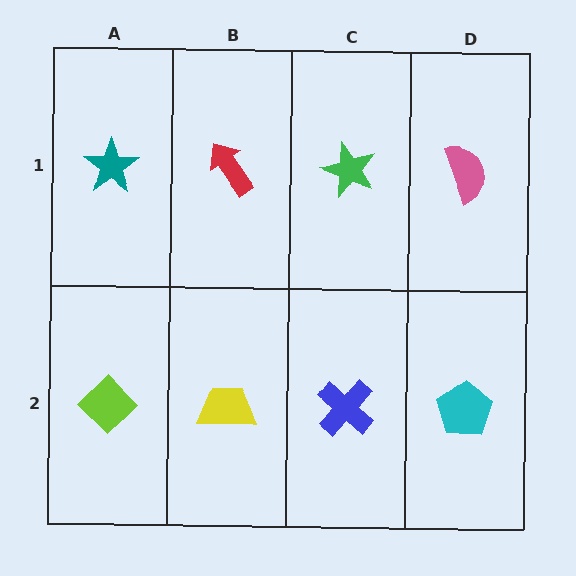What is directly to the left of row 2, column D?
A blue cross.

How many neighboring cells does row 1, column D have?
2.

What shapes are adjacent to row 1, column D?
A cyan pentagon (row 2, column D), a green star (row 1, column C).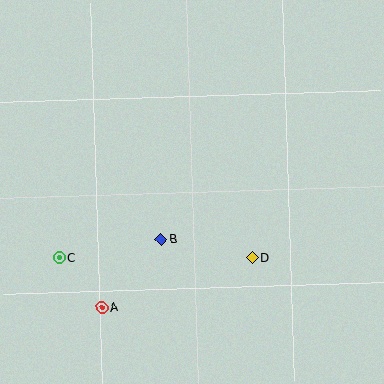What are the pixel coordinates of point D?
Point D is at (253, 258).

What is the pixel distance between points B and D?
The distance between B and D is 93 pixels.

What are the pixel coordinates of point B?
Point B is at (161, 239).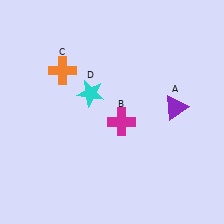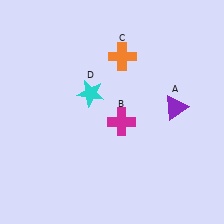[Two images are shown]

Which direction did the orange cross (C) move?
The orange cross (C) moved right.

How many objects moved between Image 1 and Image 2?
1 object moved between the two images.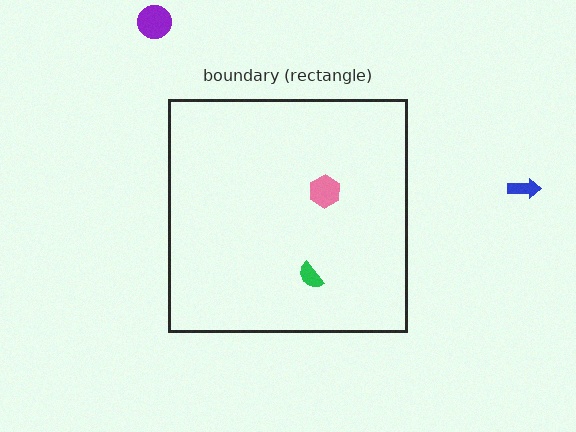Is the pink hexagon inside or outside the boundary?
Inside.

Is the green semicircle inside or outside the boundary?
Inside.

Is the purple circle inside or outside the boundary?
Outside.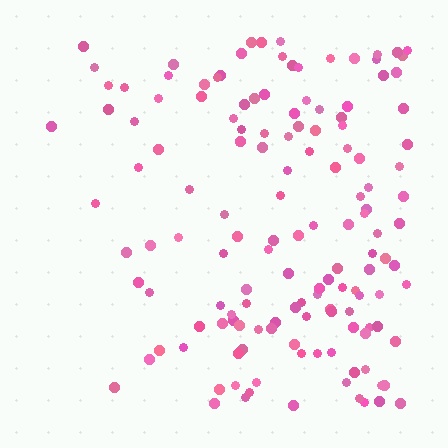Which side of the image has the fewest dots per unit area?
The left.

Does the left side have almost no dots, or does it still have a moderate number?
Still a moderate number, just noticeably fewer than the right.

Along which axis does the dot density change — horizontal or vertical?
Horizontal.